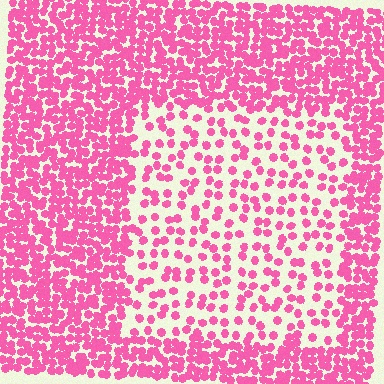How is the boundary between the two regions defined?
The boundary is defined by a change in element density (approximately 2.4x ratio). All elements are the same color, size, and shape.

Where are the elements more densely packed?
The elements are more densely packed outside the rectangle boundary.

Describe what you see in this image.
The image contains small pink elements arranged at two different densities. A rectangle-shaped region is visible where the elements are less densely packed than the surrounding area.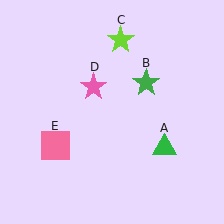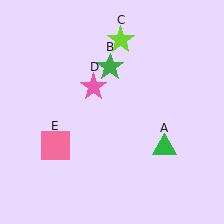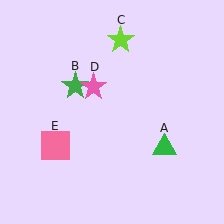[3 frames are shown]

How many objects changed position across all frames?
1 object changed position: green star (object B).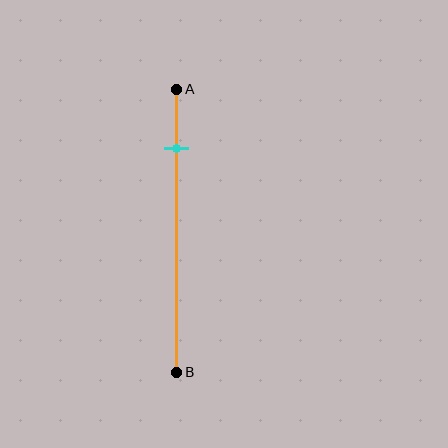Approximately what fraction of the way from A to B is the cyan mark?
The cyan mark is approximately 20% of the way from A to B.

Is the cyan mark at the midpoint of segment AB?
No, the mark is at about 20% from A, not at the 50% midpoint.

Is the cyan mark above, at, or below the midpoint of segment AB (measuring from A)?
The cyan mark is above the midpoint of segment AB.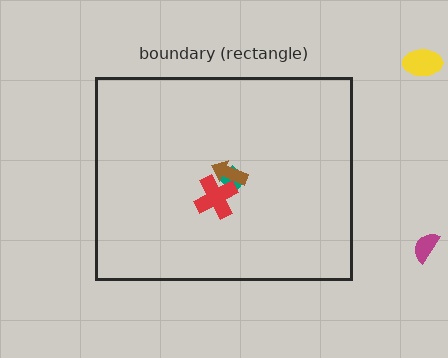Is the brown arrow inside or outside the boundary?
Inside.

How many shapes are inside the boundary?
3 inside, 2 outside.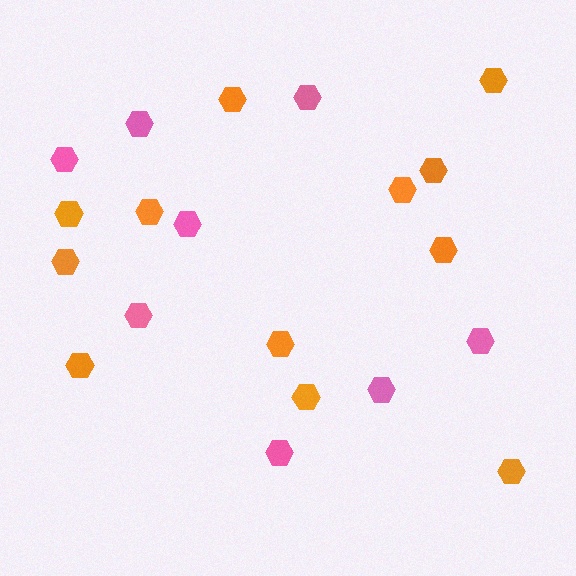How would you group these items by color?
There are 2 groups: one group of orange hexagons (12) and one group of pink hexagons (8).